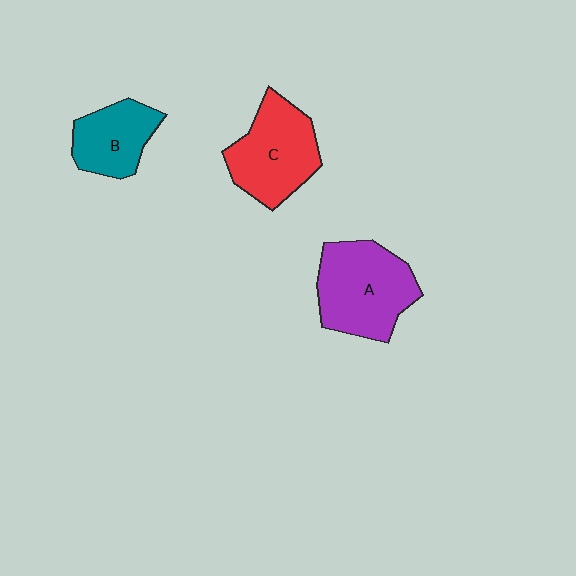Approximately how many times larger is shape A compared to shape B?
Approximately 1.6 times.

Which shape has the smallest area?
Shape B (teal).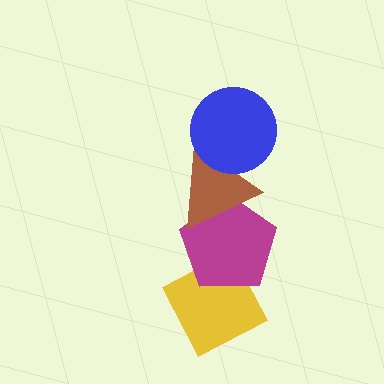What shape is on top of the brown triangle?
The blue circle is on top of the brown triangle.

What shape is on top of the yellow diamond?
The magenta pentagon is on top of the yellow diamond.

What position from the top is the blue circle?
The blue circle is 1st from the top.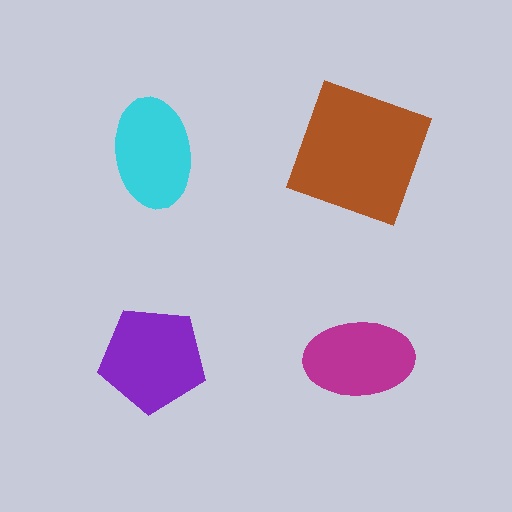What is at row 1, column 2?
A brown square.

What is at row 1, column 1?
A cyan ellipse.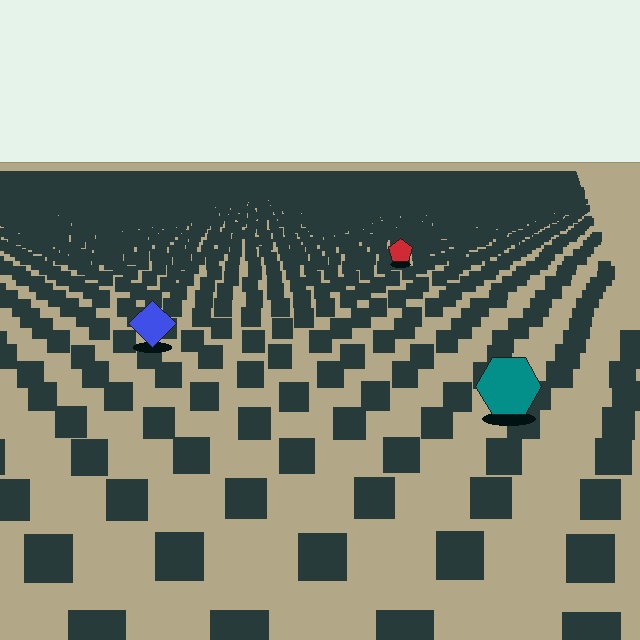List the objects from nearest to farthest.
From nearest to farthest: the teal hexagon, the blue diamond, the red pentagon.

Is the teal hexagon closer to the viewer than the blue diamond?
Yes. The teal hexagon is closer — you can tell from the texture gradient: the ground texture is coarser near it.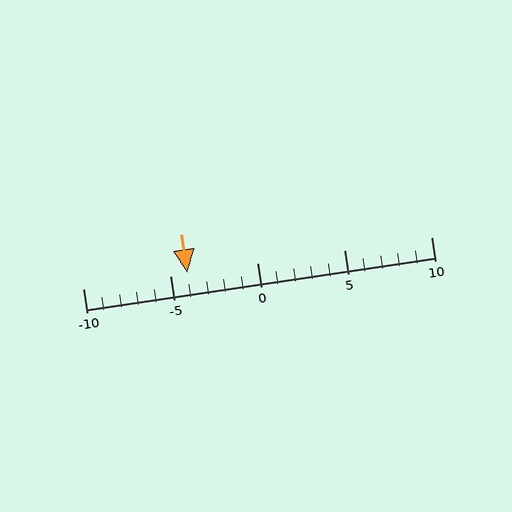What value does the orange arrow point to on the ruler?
The orange arrow points to approximately -4.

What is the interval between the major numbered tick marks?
The major tick marks are spaced 5 units apart.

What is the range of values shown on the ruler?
The ruler shows values from -10 to 10.